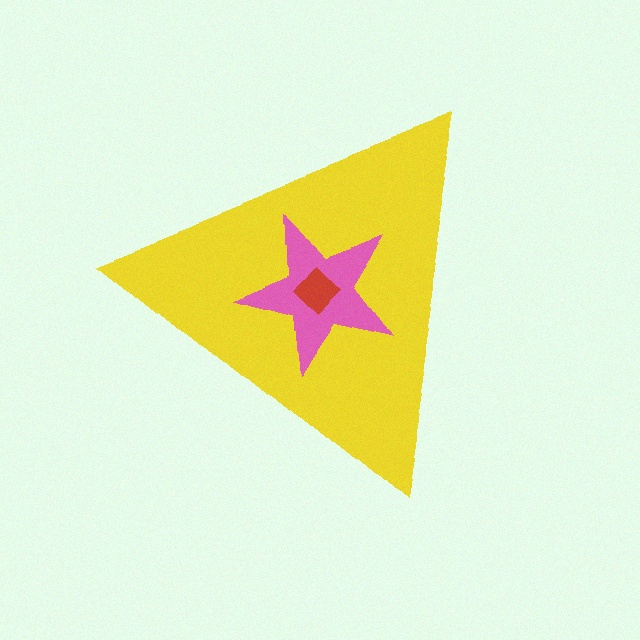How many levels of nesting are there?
3.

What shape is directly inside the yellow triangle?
The pink star.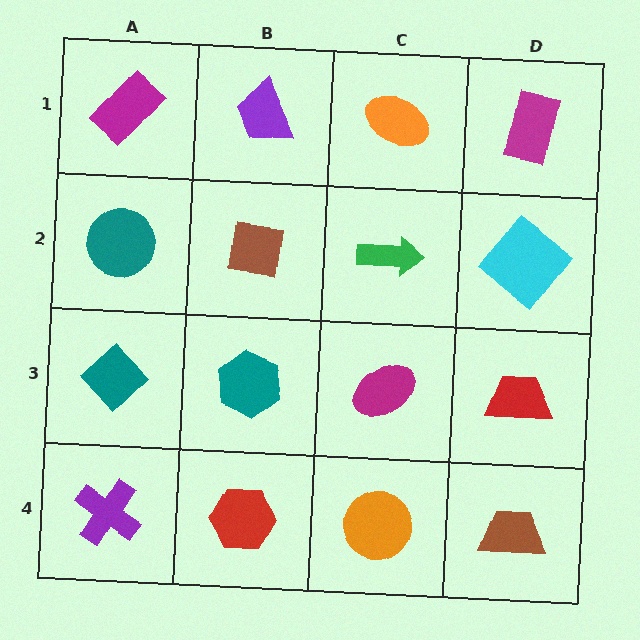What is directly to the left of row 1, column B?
A magenta rectangle.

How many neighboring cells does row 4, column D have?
2.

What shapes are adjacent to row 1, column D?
A cyan diamond (row 2, column D), an orange ellipse (row 1, column C).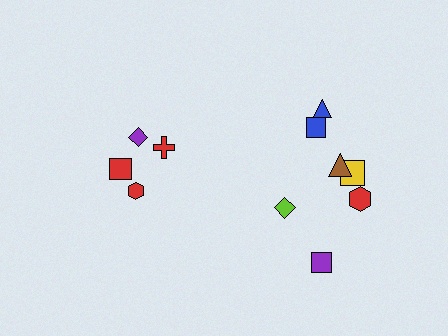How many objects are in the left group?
There are 4 objects.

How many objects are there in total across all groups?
There are 11 objects.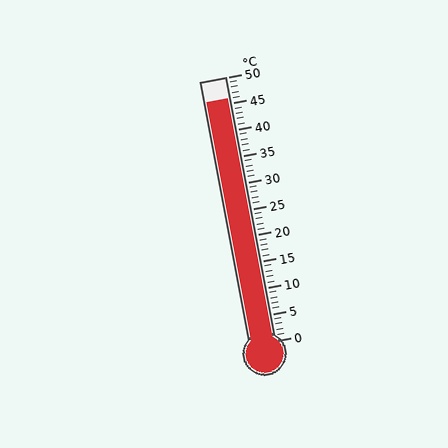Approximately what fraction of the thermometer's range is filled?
The thermometer is filled to approximately 90% of its range.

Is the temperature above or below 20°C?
The temperature is above 20°C.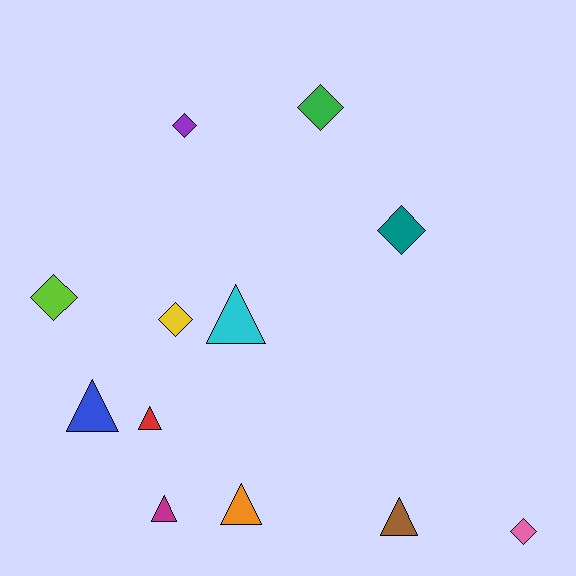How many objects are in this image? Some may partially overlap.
There are 12 objects.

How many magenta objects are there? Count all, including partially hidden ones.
There is 1 magenta object.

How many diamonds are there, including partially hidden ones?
There are 6 diamonds.